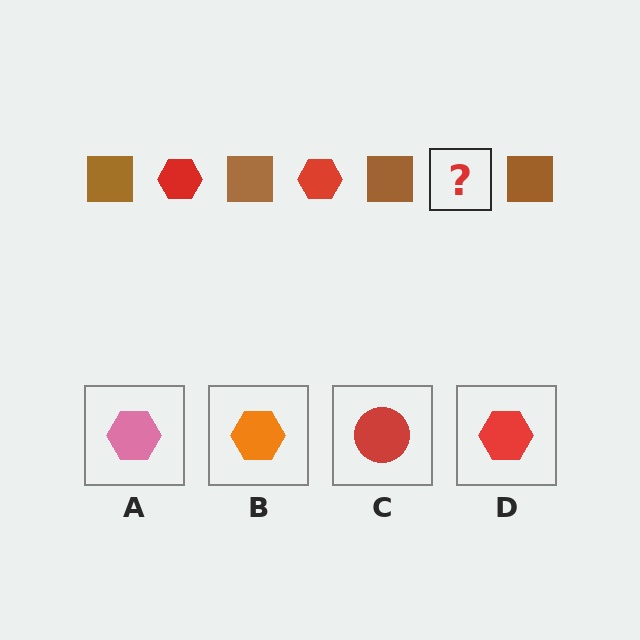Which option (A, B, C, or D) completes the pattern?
D.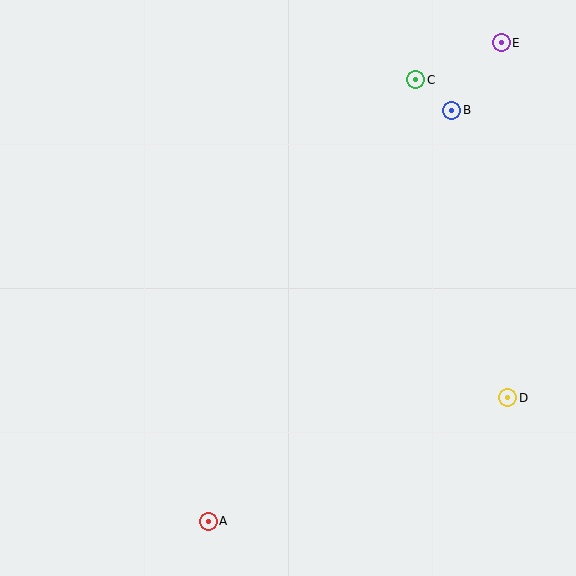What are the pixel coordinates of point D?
Point D is at (508, 398).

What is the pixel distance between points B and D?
The distance between B and D is 293 pixels.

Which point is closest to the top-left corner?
Point C is closest to the top-left corner.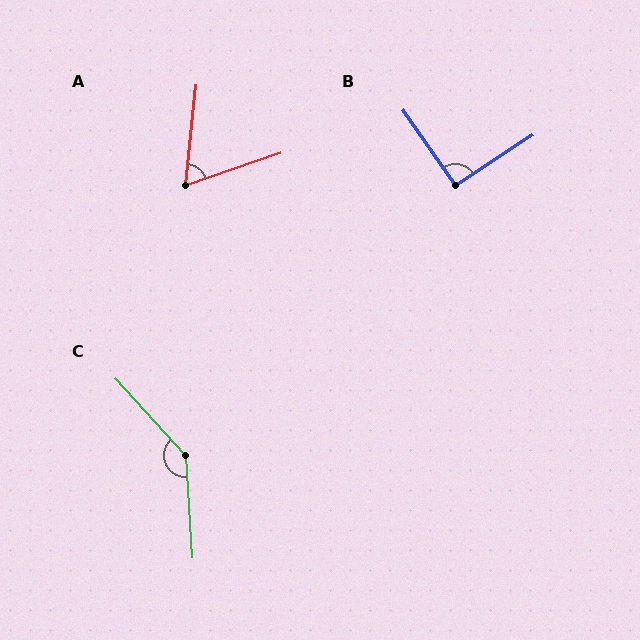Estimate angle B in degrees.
Approximately 92 degrees.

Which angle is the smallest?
A, at approximately 65 degrees.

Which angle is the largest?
C, at approximately 141 degrees.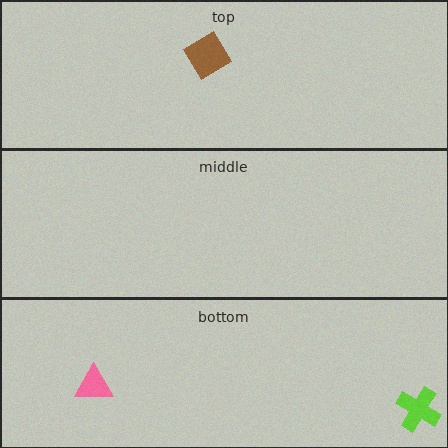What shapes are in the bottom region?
The lime cross, the pink triangle.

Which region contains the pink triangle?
The bottom region.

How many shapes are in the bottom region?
2.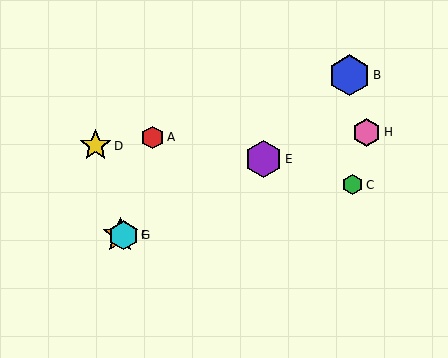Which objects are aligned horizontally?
Objects F, G are aligned horizontally.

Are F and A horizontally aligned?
No, F is at y≈235 and A is at y≈137.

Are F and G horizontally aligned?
Yes, both are at y≈235.